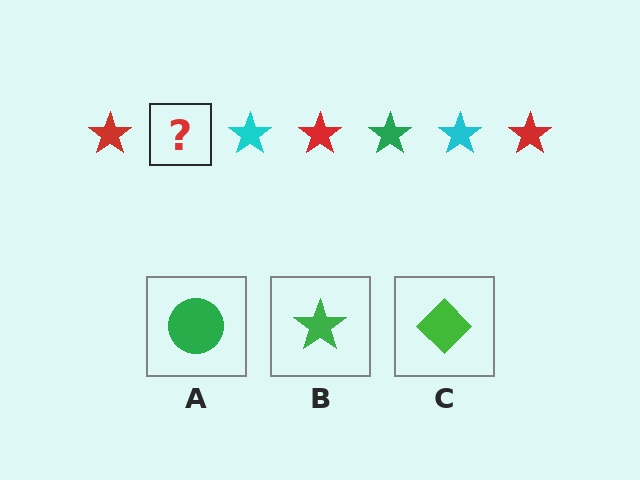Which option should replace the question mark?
Option B.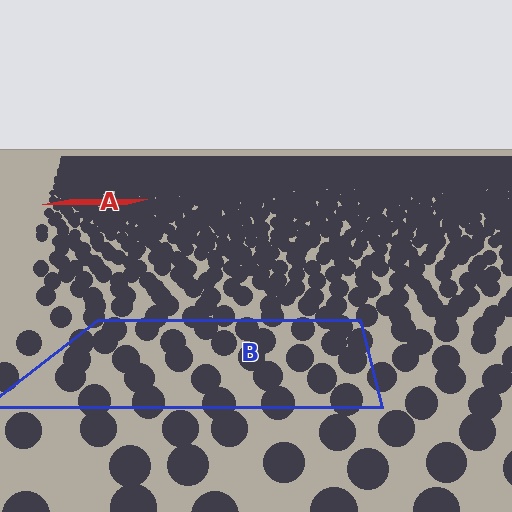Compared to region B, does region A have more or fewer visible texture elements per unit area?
Region A has more texture elements per unit area — they are packed more densely because it is farther away.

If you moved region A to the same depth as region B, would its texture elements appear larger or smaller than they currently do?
They would appear larger. At a closer depth, the same texture elements are projected at a bigger on-screen size.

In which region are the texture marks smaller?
The texture marks are smaller in region A, because it is farther away.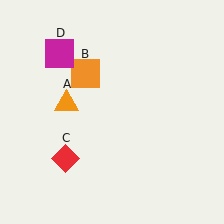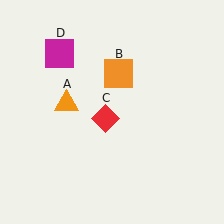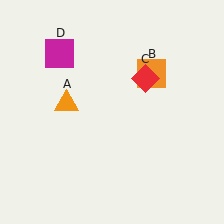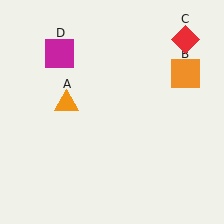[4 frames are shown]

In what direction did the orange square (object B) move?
The orange square (object B) moved right.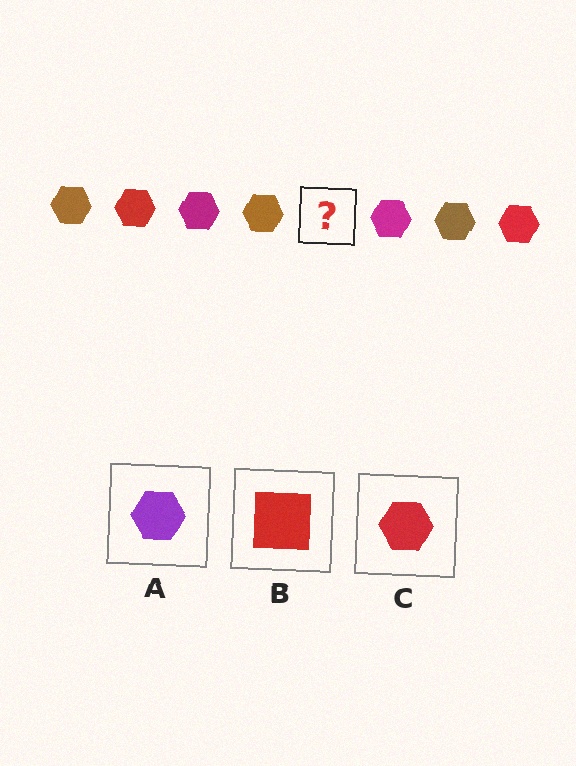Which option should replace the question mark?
Option C.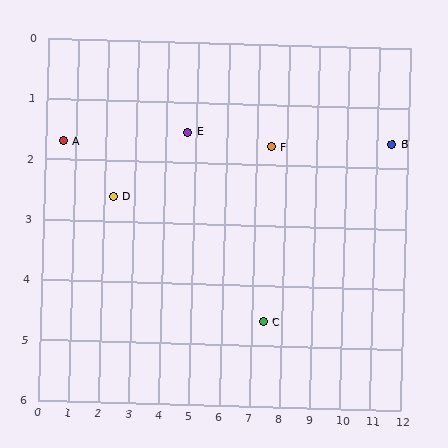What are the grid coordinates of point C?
Point C is at approximately (7.4, 4.6).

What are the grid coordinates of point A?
Point A is at approximately (0.6, 1.7).